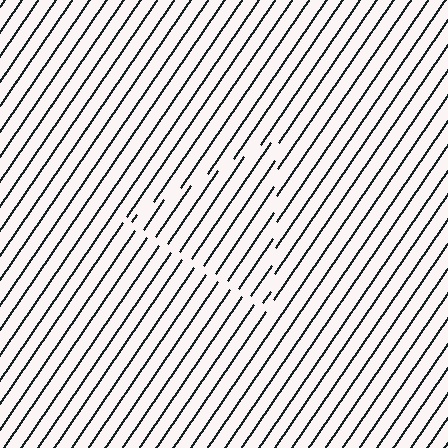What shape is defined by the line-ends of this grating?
An illusory triangle. The interior of the shape contains the same grating, shifted by half a period — the contour is defined by the phase discontinuity where line-ends from the inner and outer gratings abut.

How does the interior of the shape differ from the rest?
The interior of the shape contains the same grating, shifted by half a period — the contour is defined by the phase discontinuity where line-ends from the inner and outer gratings abut.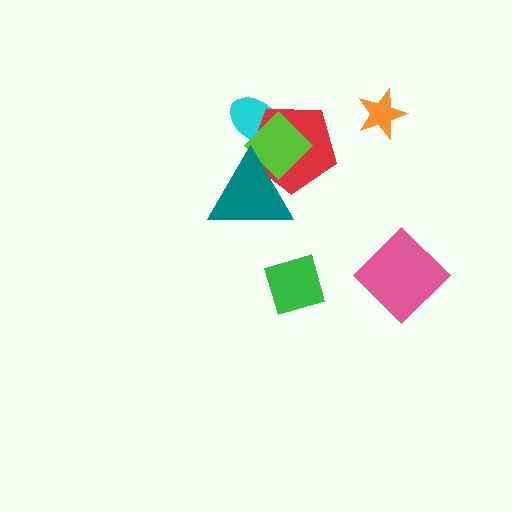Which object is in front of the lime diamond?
The teal triangle is in front of the lime diamond.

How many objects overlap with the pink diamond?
0 objects overlap with the pink diamond.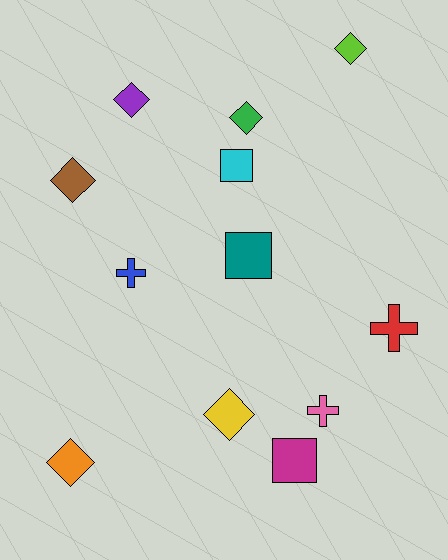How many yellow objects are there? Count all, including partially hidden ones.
There is 1 yellow object.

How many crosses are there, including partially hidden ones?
There are 3 crosses.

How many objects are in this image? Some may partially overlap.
There are 12 objects.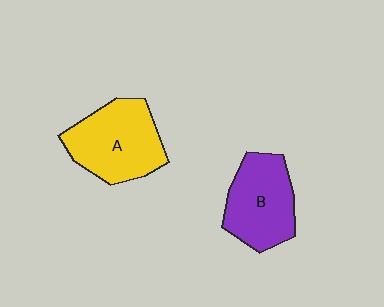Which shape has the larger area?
Shape A (yellow).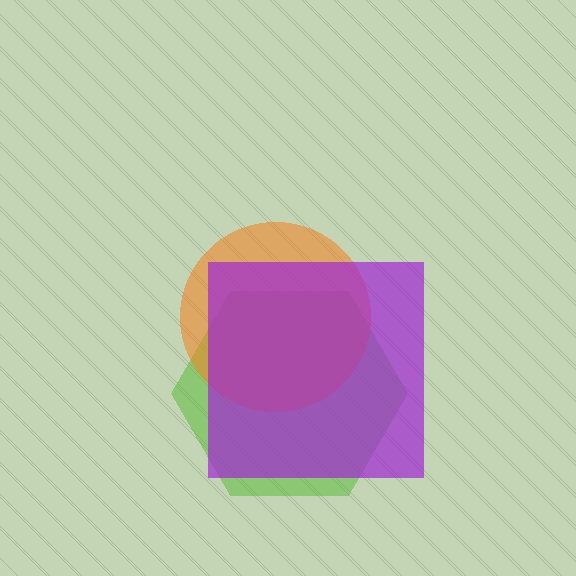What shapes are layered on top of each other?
The layered shapes are: a lime hexagon, an orange circle, a purple square.